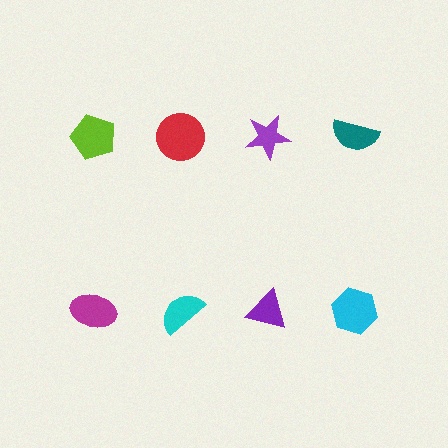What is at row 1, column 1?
A lime pentagon.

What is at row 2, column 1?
A magenta ellipse.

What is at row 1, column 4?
A teal semicircle.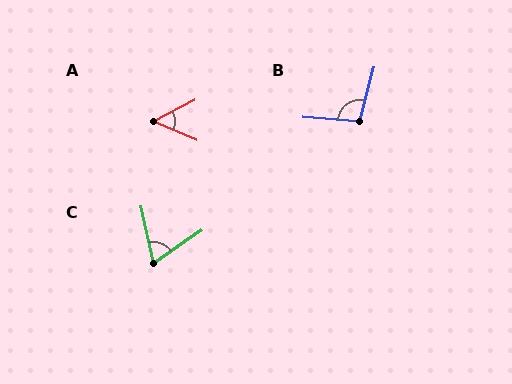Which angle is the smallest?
A, at approximately 51 degrees.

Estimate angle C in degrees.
Approximately 67 degrees.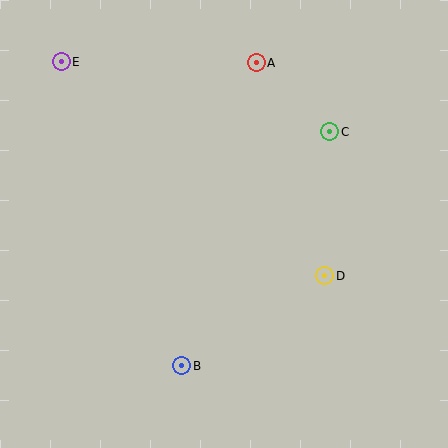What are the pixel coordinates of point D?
Point D is at (325, 276).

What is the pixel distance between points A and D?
The distance between A and D is 224 pixels.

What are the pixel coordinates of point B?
Point B is at (182, 366).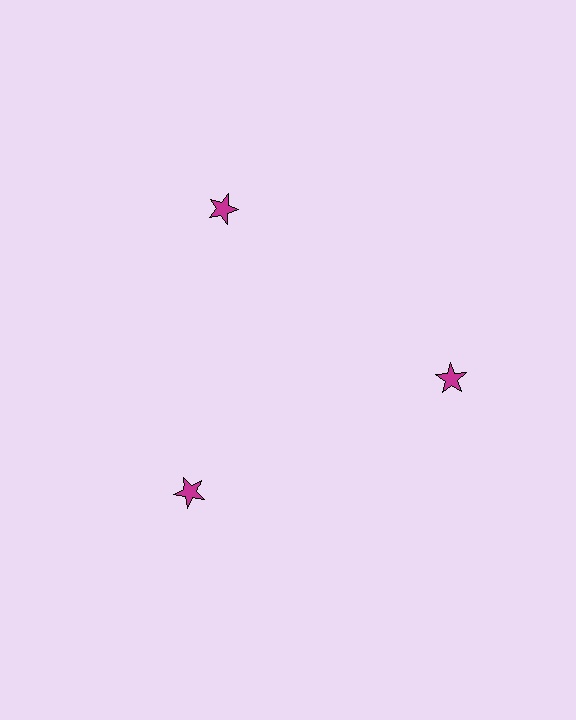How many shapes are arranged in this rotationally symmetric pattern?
There are 3 shapes, arranged in 3 groups of 1.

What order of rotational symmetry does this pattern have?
This pattern has 3-fold rotational symmetry.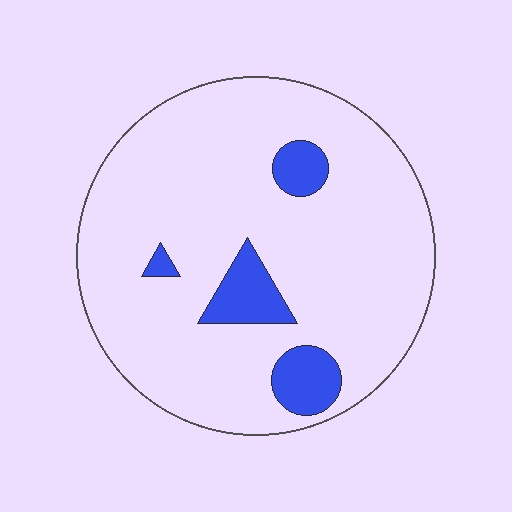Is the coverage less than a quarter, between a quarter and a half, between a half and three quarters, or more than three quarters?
Less than a quarter.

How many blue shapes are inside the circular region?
4.